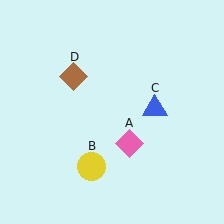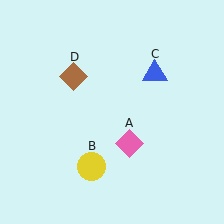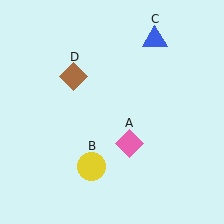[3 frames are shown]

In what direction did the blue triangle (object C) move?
The blue triangle (object C) moved up.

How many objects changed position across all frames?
1 object changed position: blue triangle (object C).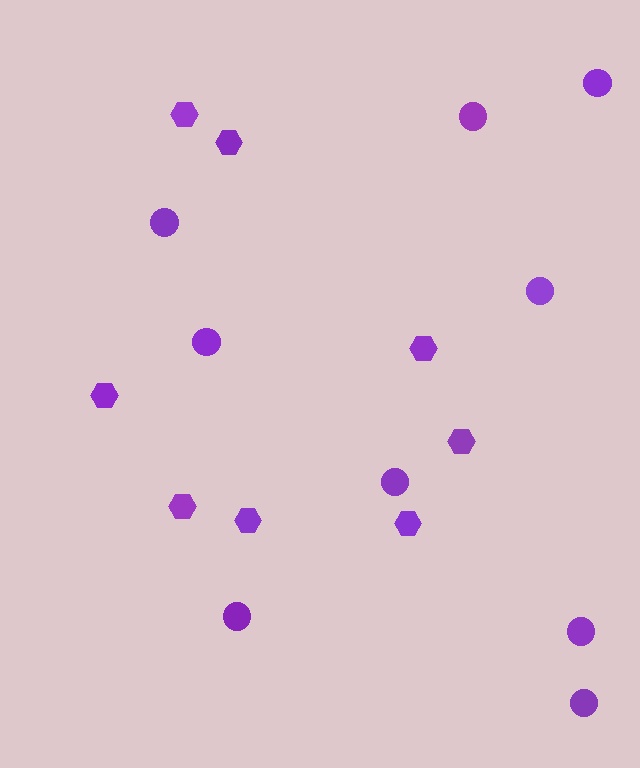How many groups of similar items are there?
There are 2 groups: one group of hexagons (8) and one group of circles (9).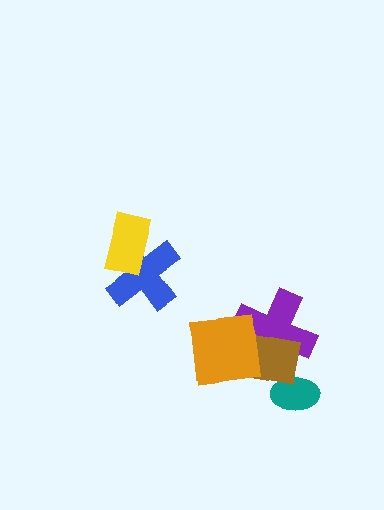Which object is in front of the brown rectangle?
The orange square is in front of the brown rectangle.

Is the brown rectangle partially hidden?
Yes, it is partially covered by another shape.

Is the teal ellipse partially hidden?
Yes, it is partially covered by another shape.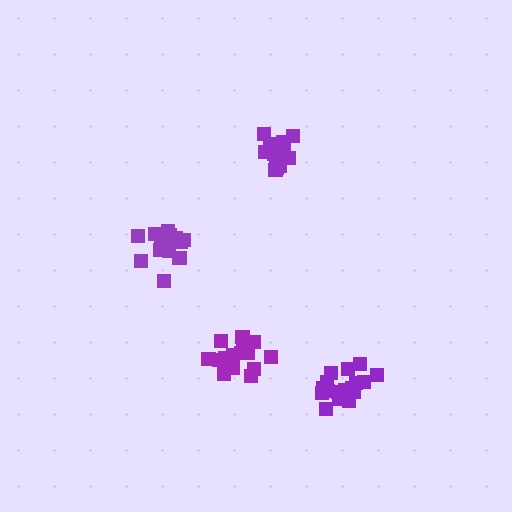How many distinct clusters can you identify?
There are 4 distinct clusters.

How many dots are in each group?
Group 1: 15 dots, Group 2: 17 dots, Group 3: 18 dots, Group 4: 18 dots (68 total).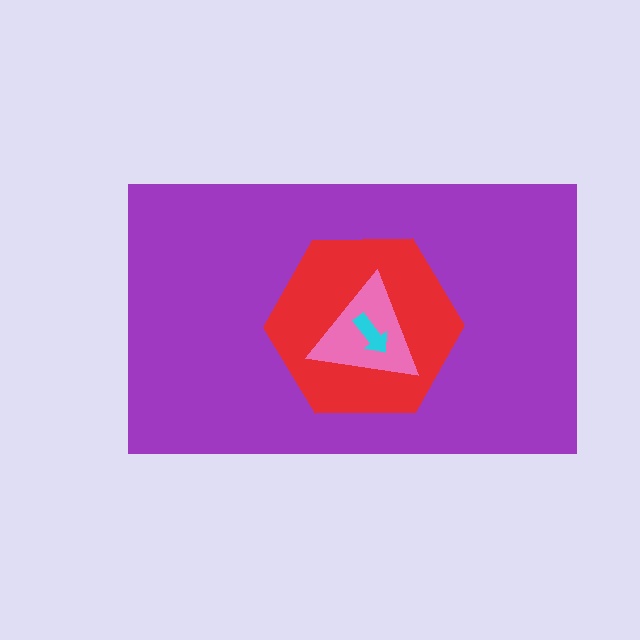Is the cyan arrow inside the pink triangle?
Yes.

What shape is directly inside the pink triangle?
The cyan arrow.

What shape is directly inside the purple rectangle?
The red hexagon.